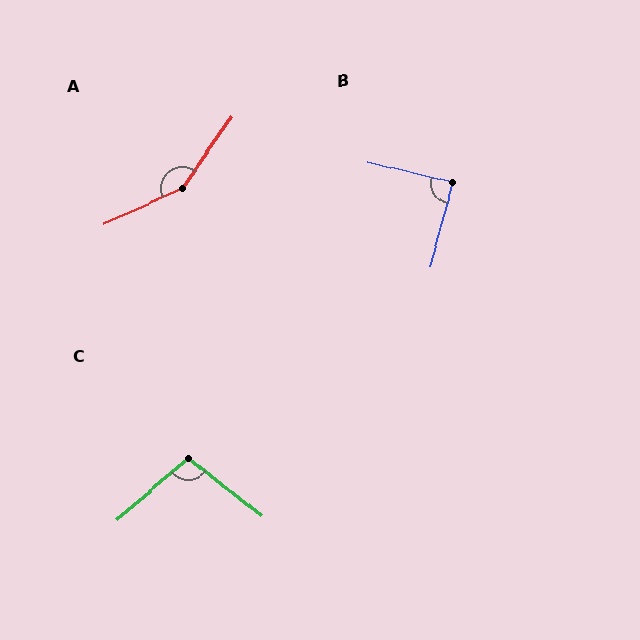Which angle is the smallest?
B, at approximately 88 degrees.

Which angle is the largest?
A, at approximately 149 degrees.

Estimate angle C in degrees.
Approximately 101 degrees.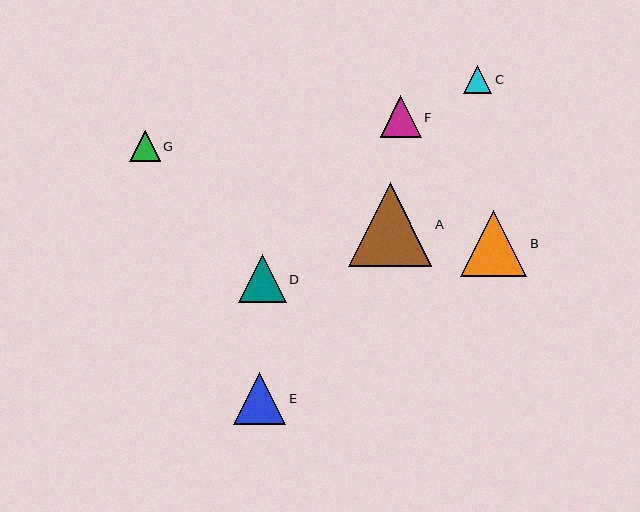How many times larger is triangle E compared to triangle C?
Triangle E is approximately 1.8 times the size of triangle C.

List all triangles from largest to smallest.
From largest to smallest: A, B, E, D, F, G, C.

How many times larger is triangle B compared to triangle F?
Triangle B is approximately 1.6 times the size of triangle F.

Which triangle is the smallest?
Triangle C is the smallest with a size of approximately 29 pixels.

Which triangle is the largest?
Triangle A is the largest with a size of approximately 83 pixels.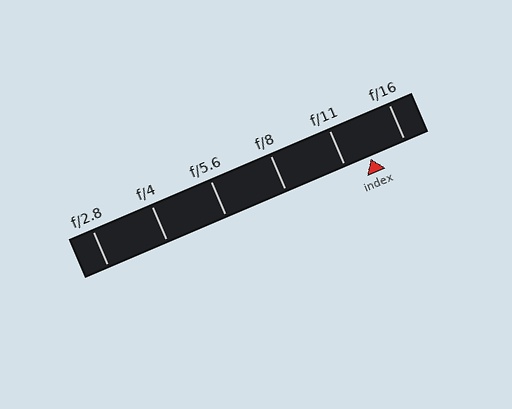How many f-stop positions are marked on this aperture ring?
There are 6 f-stop positions marked.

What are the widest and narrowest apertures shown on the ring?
The widest aperture shown is f/2.8 and the narrowest is f/16.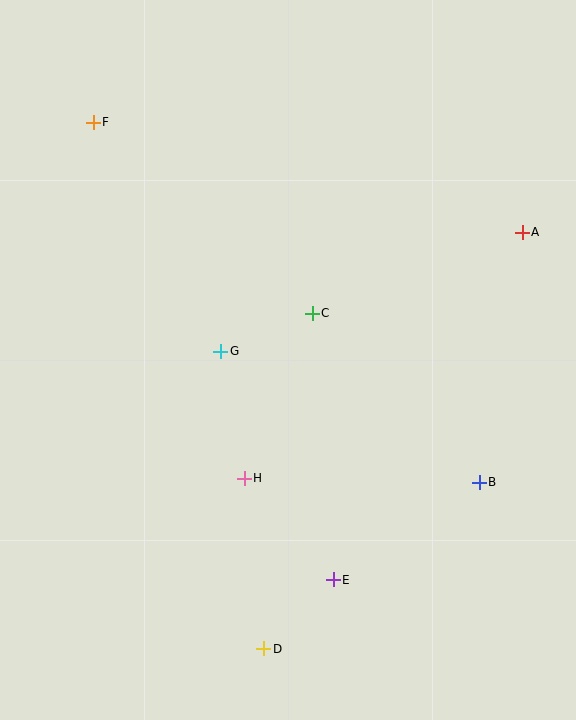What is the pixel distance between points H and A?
The distance between H and A is 371 pixels.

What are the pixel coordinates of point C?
Point C is at (312, 313).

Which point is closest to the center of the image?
Point C at (312, 313) is closest to the center.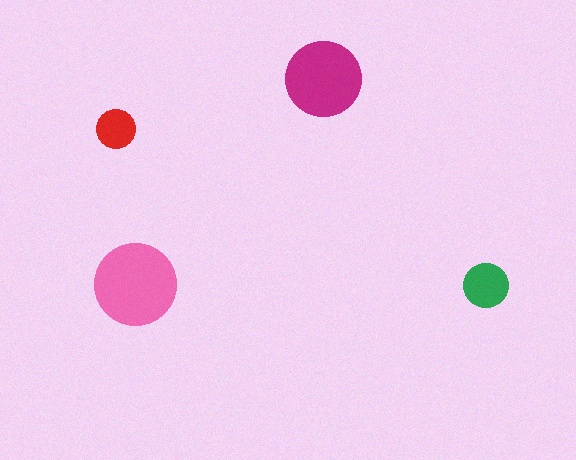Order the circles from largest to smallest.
the pink one, the magenta one, the green one, the red one.